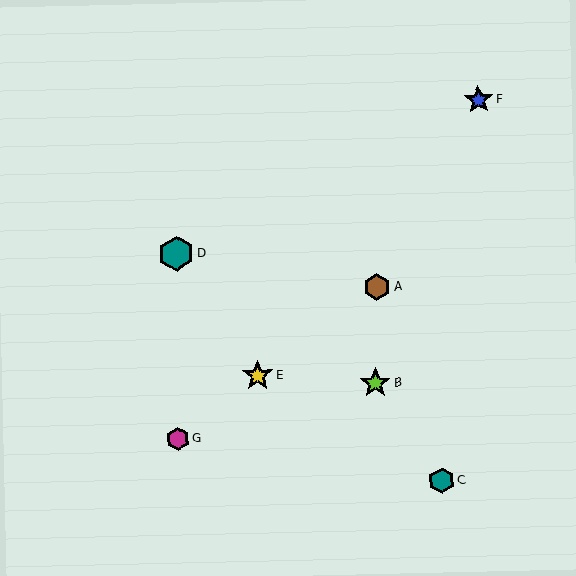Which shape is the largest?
The teal hexagon (labeled D) is the largest.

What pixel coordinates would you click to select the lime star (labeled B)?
Click at (375, 383) to select the lime star B.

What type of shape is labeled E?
Shape E is a yellow star.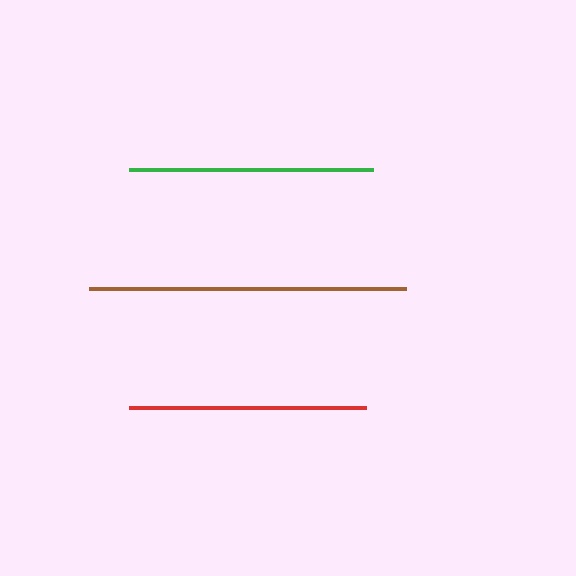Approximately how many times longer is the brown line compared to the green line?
The brown line is approximately 1.3 times the length of the green line.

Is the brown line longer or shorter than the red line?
The brown line is longer than the red line.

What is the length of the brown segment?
The brown segment is approximately 317 pixels long.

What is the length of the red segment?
The red segment is approximately 236 pixels long.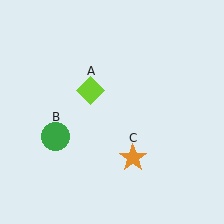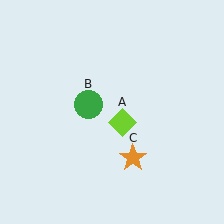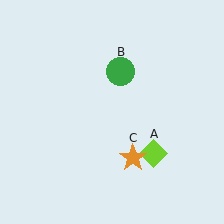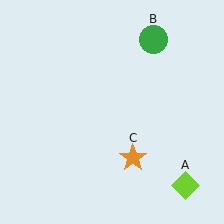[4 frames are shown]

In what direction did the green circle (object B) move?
The green circle (object B) moved up and to the right.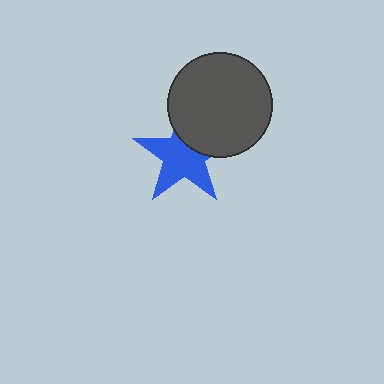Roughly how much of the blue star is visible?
Most of it is visible (roughly 68%).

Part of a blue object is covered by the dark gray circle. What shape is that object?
It is a star.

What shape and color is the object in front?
The object in front is a dark gray circle.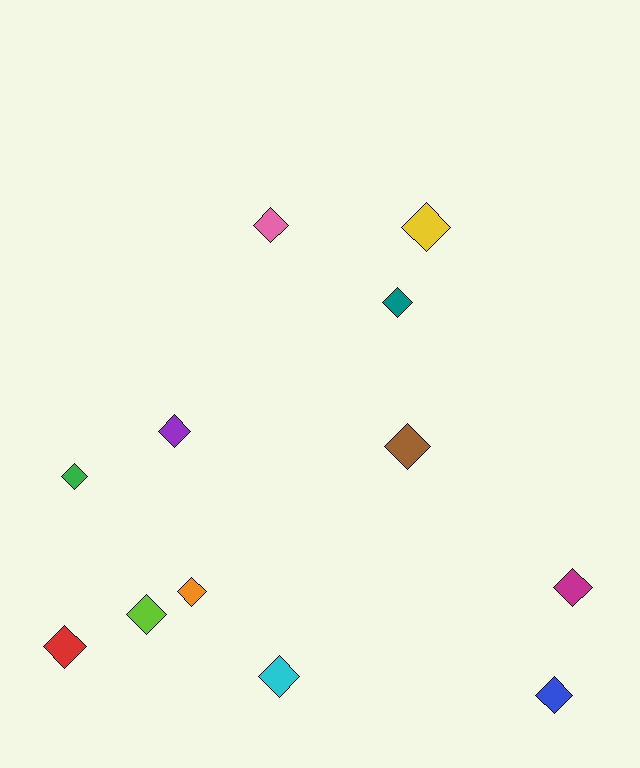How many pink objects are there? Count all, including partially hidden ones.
There is 1 pink object.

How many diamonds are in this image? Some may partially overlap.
There are 12 diamonds.